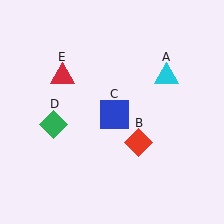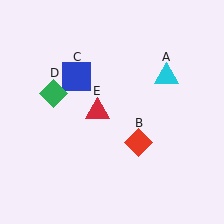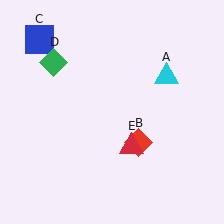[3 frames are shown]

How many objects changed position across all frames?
3 objects changed position: blue square (object C), green diamond (object D), red triangle (object E).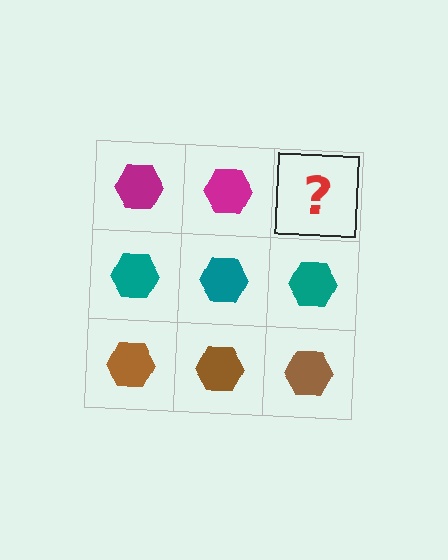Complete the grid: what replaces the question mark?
The question mark should be replaced with a magenta hexagon.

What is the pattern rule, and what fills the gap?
The rule is that each row has a consistent color. The gap should be filled with a magenta hexagon.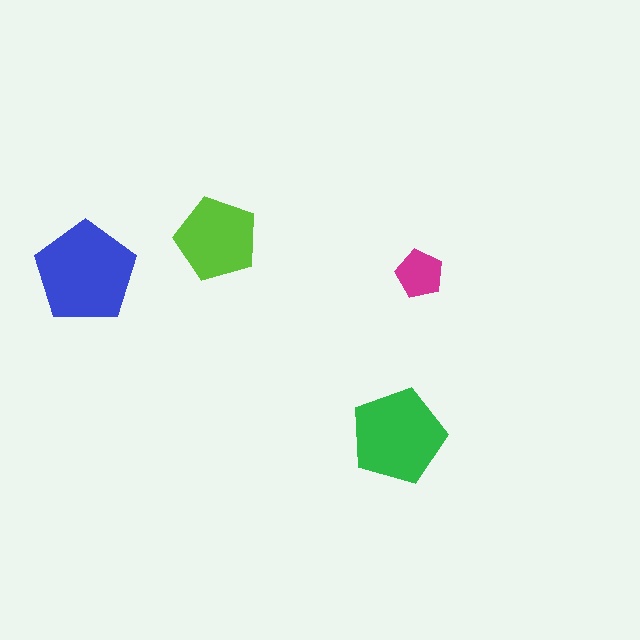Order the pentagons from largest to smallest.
the blue one, the green one, the lime one, the magenta one.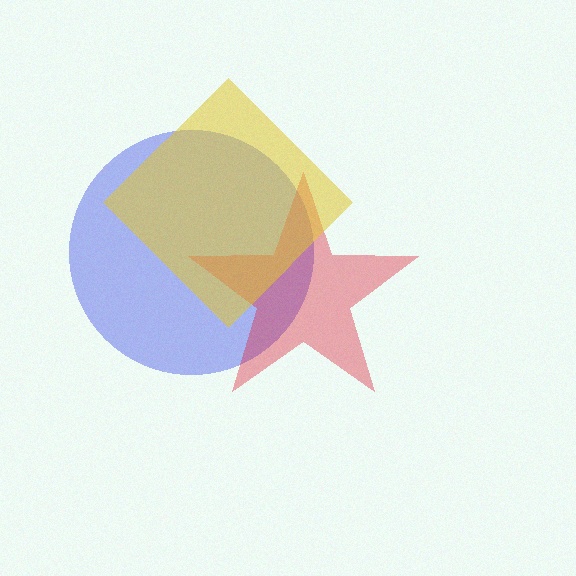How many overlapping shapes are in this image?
There are 3 overlapping shapes in the image.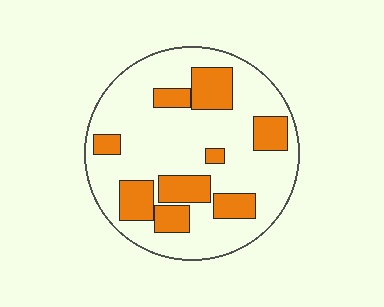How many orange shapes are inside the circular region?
9.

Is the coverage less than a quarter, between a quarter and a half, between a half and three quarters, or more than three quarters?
Between a quarter and a half.